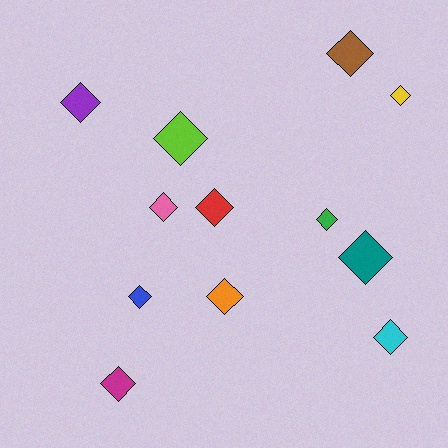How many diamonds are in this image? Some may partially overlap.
There are 12 diamonds.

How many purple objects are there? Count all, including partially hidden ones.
There is 1 purple object.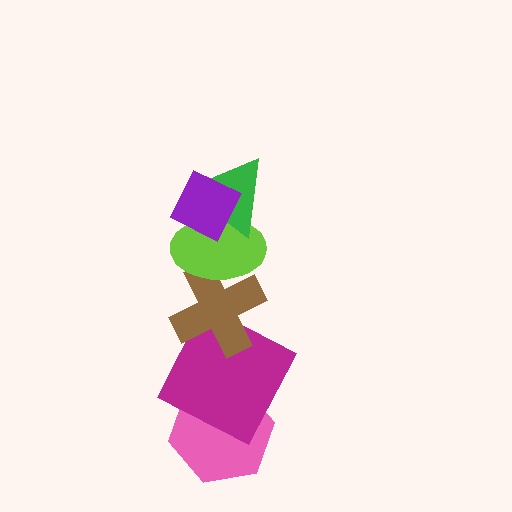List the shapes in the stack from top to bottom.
From top to bottom: the purple diamond, the green triangle, the lime ellipse, the brown cross, the magenta square, the pink hexagon.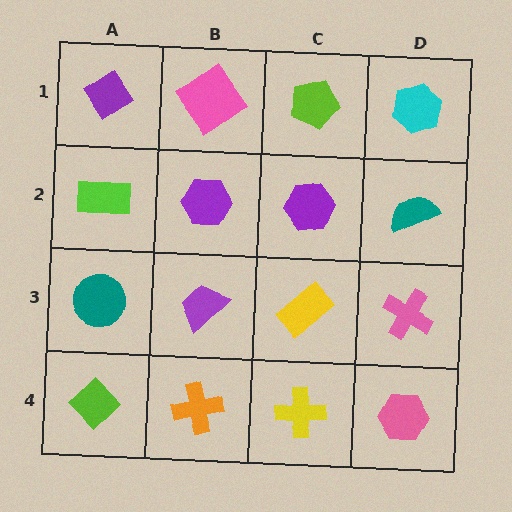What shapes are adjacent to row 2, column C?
A lime pentagon (row 1, column C), a yellow rectangle (row 3, column C), a purple hexagon (row 2, column B), a teal semicircle (row 2, column D).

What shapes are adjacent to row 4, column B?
A purple trapezoid (row 3, column B), a lime diamond (row 4, column A), a yellow cross (row 4, column C).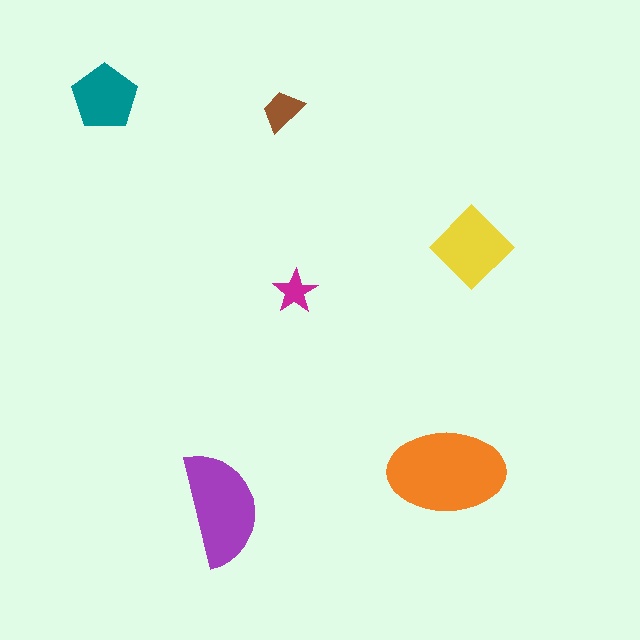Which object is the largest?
The orange ellipse.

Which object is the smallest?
The magenta star.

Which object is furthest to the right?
The yellow diamond is rightmost.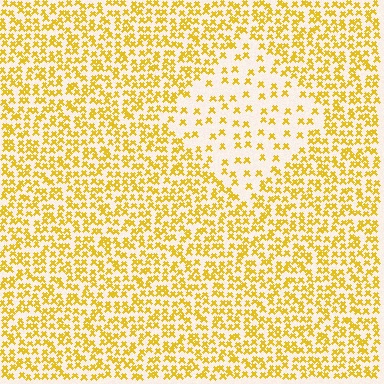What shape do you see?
I see a diamond.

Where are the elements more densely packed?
The elements are more densely packed outside the diamond boundary.